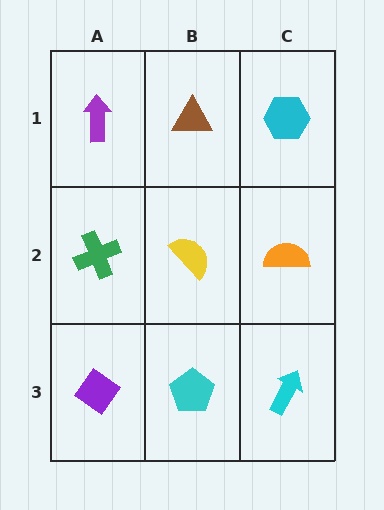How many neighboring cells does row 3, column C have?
2.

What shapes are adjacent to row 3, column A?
A green cross (row 2, column A), a cyan pentagon (row 3, column B).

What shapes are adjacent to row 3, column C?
An orange semicircle (row 2, column C), a cyan pentagon (row 3, column B).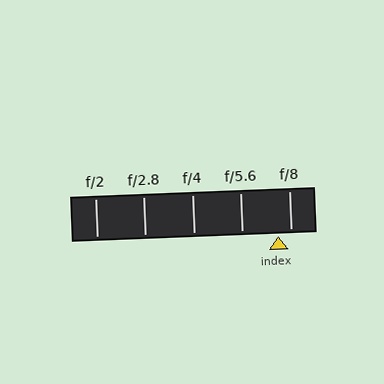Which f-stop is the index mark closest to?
The index mark is closest to f/8.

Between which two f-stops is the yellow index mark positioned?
The index mark is between f/5.6 and f/8.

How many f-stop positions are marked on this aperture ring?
There are 5 f-stop positions marked.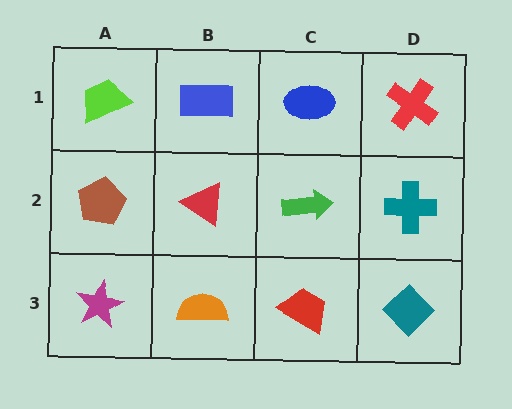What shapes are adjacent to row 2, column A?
A lime trapezoid (row 1, column A), a magenta star (row 3, column A), a red triangle (row 2, column B).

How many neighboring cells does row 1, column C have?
3.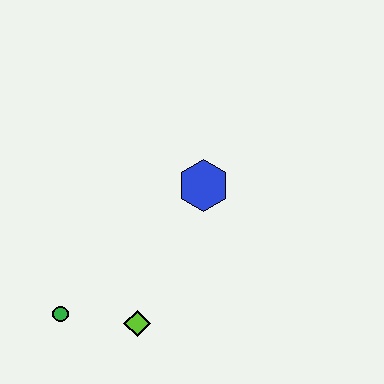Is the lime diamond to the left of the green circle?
No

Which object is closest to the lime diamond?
The green circle is closest to the lime diamond.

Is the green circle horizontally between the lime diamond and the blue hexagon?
No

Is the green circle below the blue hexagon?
Yes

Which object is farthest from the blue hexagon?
The green circle is farthest from the blue hexagon.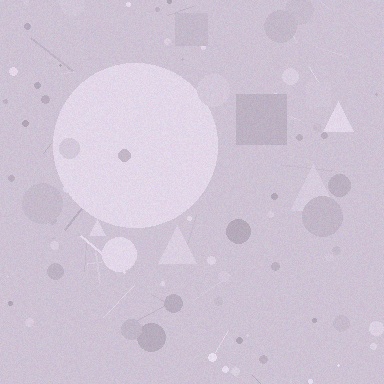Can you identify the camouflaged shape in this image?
The camouflaged shape is a circle.